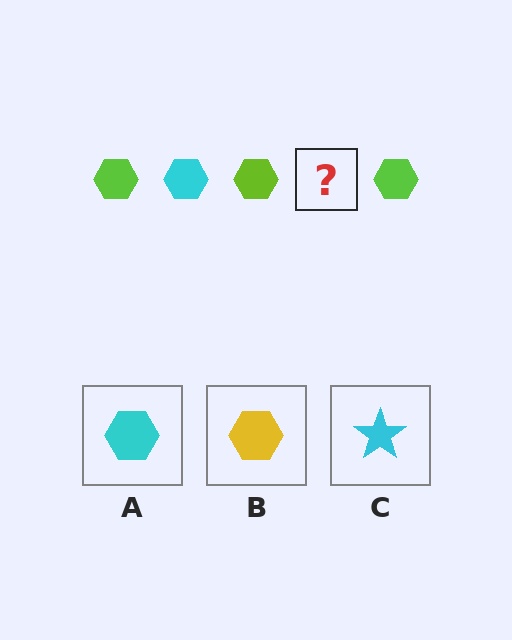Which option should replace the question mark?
Option A.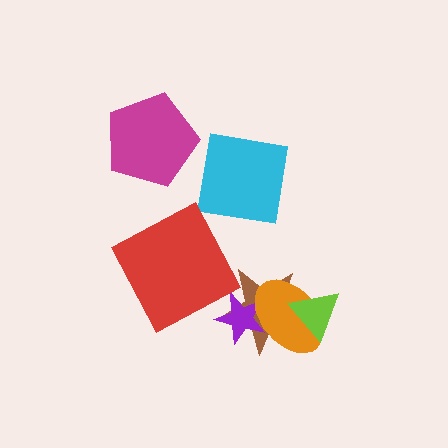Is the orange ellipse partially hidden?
Yes, it is partially covered by another shape.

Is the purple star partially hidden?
Yes, it is partially covered by another shape.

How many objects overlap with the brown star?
3 objects overlap with the brown star.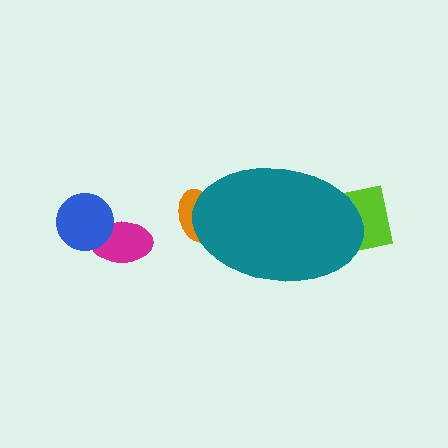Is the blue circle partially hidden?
No, the blue circle is fully visible.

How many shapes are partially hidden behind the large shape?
2 shapes are partially hidden.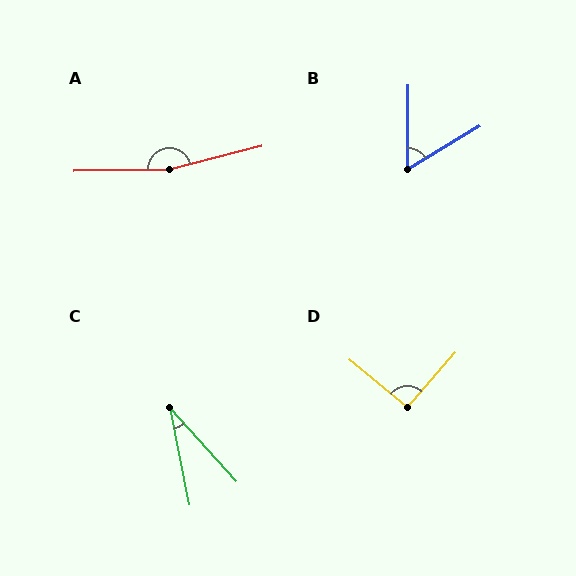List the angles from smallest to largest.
C (31°), B (59°), D (92°), A (166°).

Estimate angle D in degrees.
Approximately 92 degrees.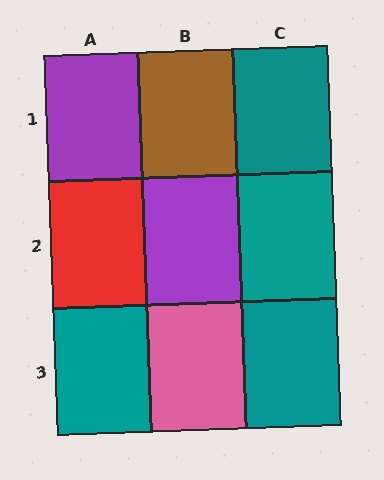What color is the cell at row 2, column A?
Red.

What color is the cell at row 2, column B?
Purple.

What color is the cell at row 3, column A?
Teal.